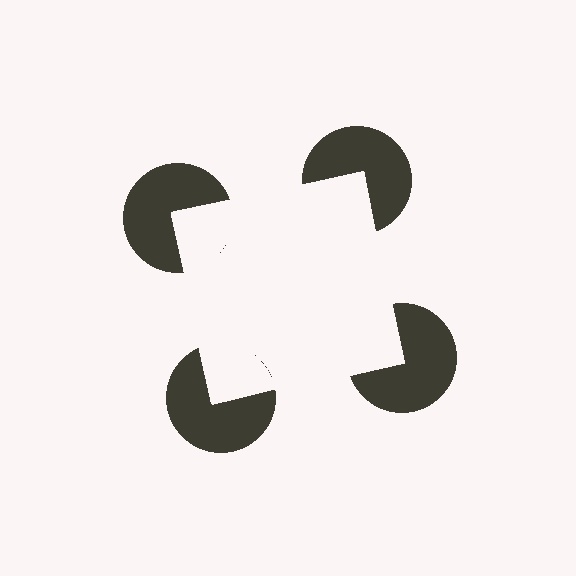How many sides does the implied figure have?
4 sides.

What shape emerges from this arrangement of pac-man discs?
An illusory square — its edges are inferred from the aligned wedge cuts in the pac-man discs, not physically drawn.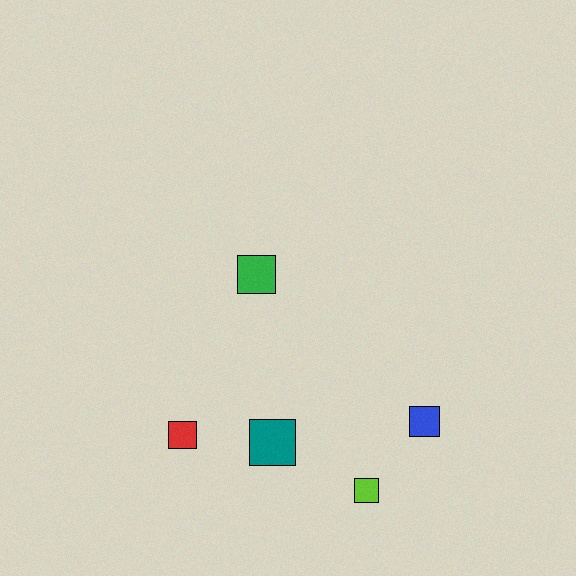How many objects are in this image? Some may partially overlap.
There are 5 objects.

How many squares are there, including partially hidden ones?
There are 5 squares.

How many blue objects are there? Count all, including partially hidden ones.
There is 1 blue object.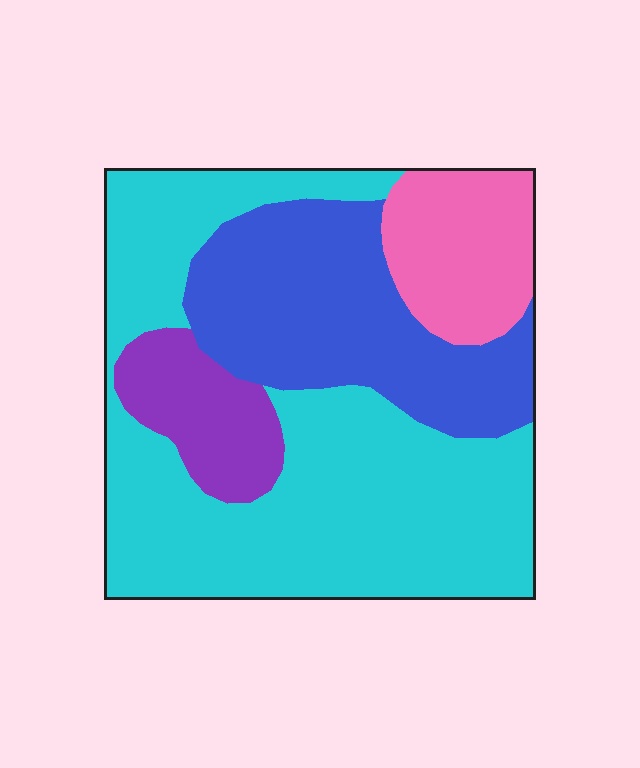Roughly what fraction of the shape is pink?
Pink takes up less than a sixth of the shape.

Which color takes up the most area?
Cyan, at roughly 50%.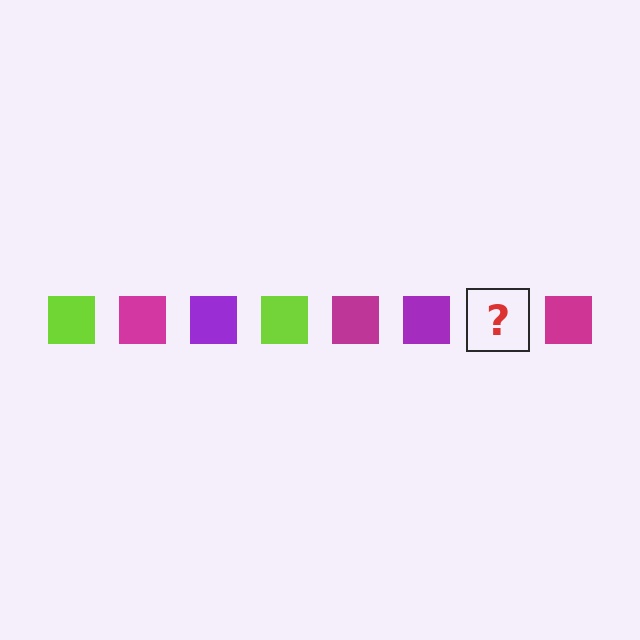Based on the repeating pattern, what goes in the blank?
The blank should be a lime square.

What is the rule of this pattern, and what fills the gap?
The rule is that the pattern cycles through lime, magenta, purple squares. The gap should be filled with a lime square.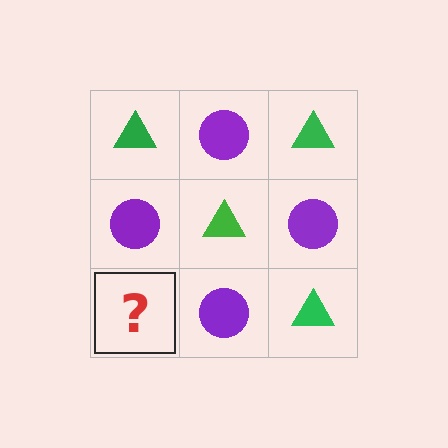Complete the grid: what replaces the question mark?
The question mark should be replaced with a green triangle.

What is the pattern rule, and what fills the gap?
The rule is that it alternates green triangle and purple circle in a checkerboard pattern. The gap should be filled with a green triangle.